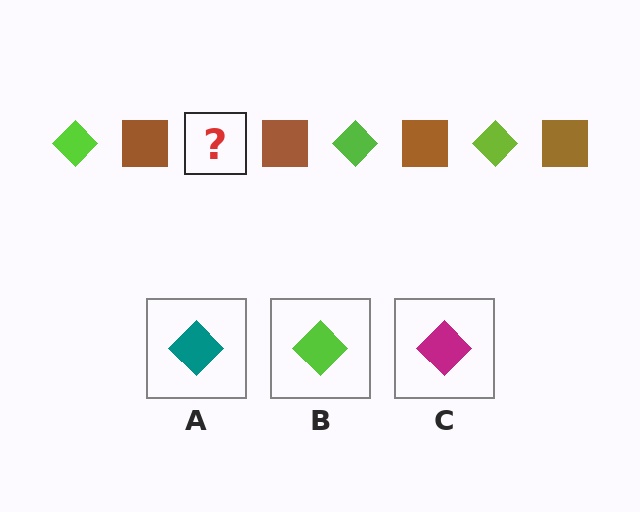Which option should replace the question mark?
Option B.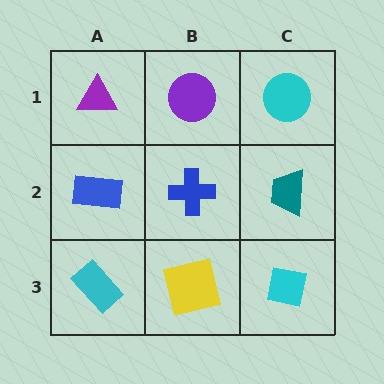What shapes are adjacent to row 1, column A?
A blue rectangle (row 2, column A), a purple circle (row 1, column B).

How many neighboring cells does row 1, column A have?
2.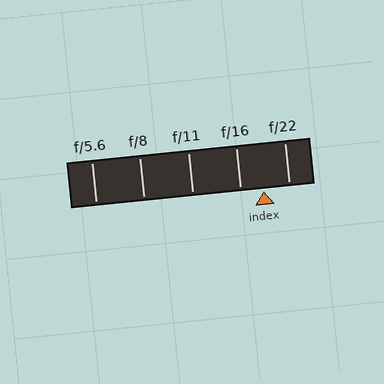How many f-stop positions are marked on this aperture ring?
There are 5 f-stop positions marked.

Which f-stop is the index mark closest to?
The index mark is closest to f/16.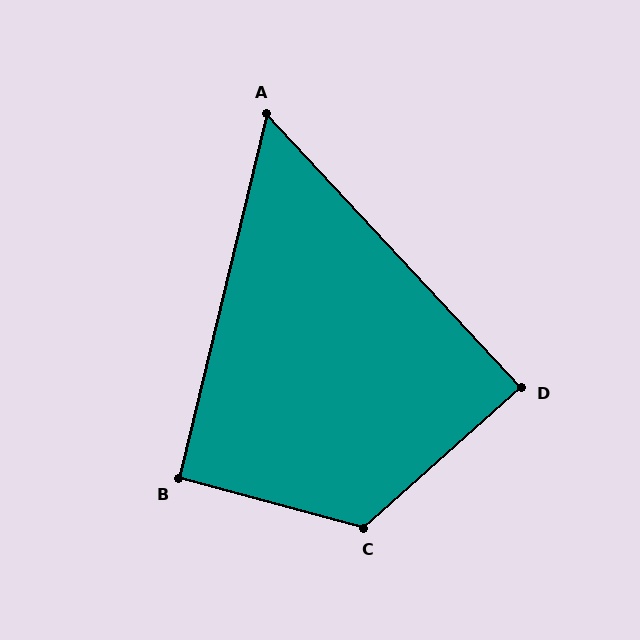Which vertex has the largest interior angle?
C, at approximately 123 degrees.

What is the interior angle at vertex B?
Approximately 91 degrees (approximately right).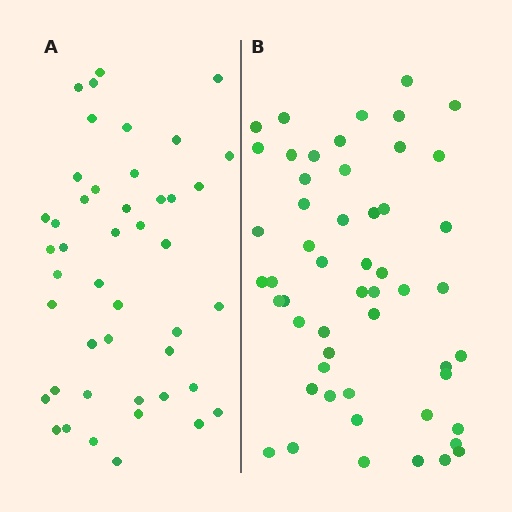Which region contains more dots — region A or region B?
Region B (the right region) has more dots.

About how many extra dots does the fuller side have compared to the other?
Region B has roughly 8 or so more dots than region A.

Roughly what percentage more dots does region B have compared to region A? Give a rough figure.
About 20% more.